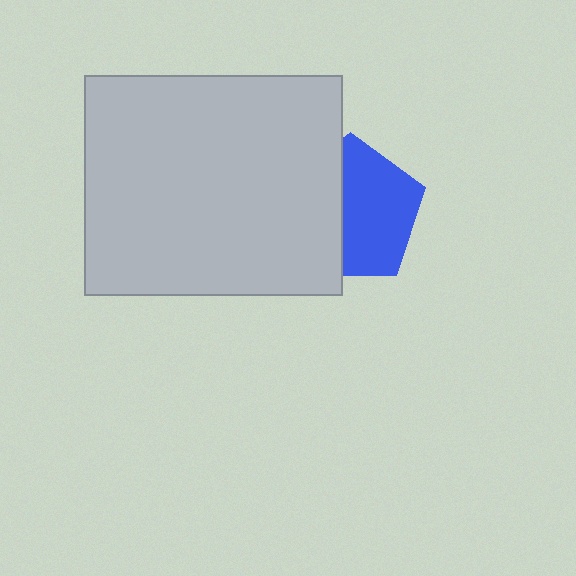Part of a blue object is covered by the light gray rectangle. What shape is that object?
It is a pentagon.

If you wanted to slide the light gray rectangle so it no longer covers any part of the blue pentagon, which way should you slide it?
Slide it left — that is the most direct way to separate the two shapes.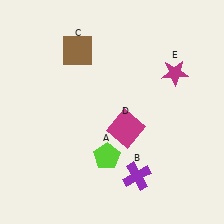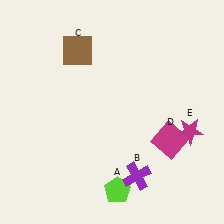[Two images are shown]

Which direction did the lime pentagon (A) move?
The lime pentagon (A) moved down.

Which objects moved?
The objects that moved are: the lime pentagon (A), the magenta square (D), the magenta star (E).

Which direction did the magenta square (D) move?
The magenta square (D) moved right.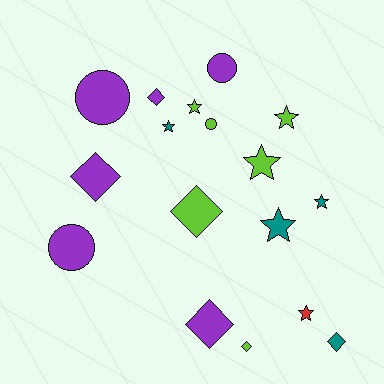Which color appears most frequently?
Lime, with 6 objects.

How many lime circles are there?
There is 1 lime circle.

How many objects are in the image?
There are 17 objects.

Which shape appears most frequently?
Star, with 7 objects.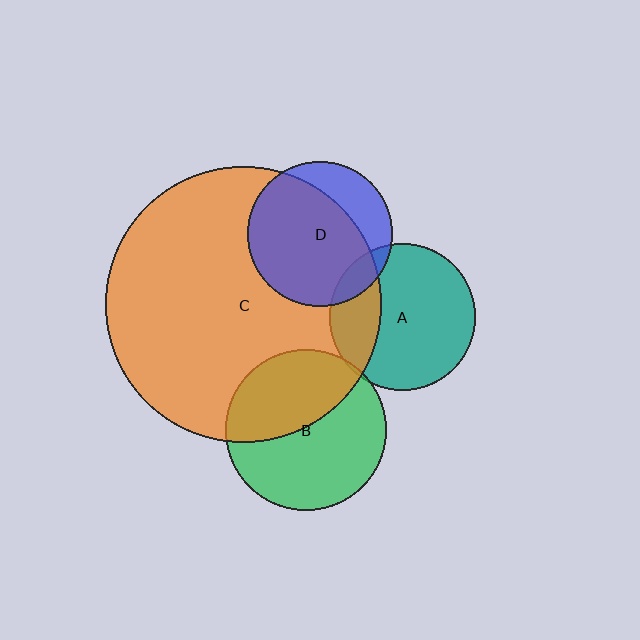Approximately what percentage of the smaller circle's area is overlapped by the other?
Approximately 75%.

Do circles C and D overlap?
Yes.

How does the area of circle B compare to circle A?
Approximately 1.2 times.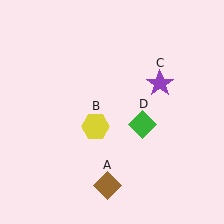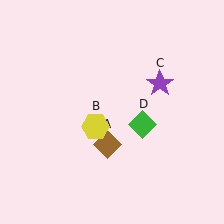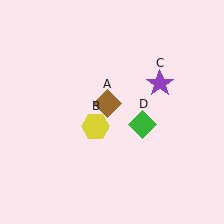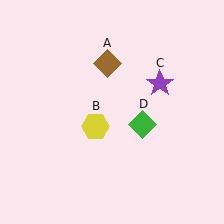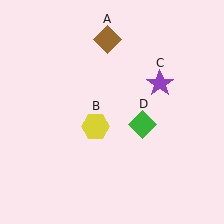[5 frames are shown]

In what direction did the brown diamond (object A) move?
The brown diamond (object A) moved up.